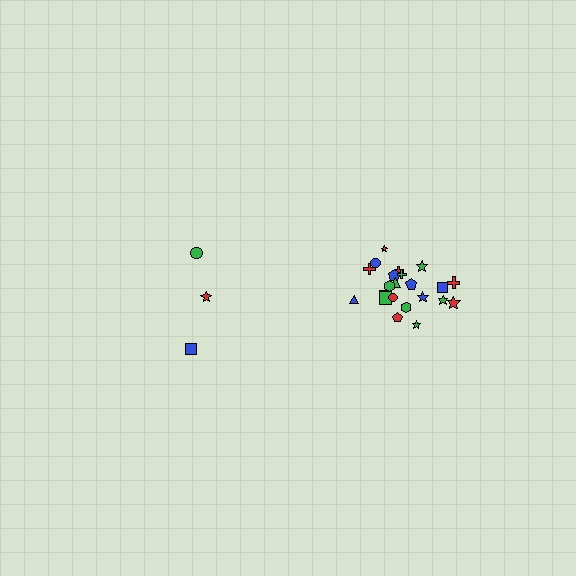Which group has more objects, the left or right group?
The right group.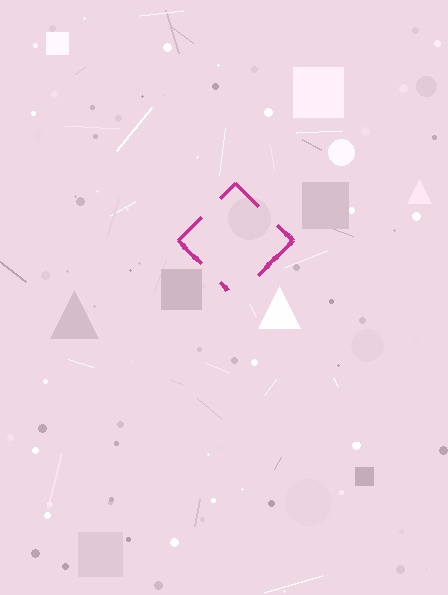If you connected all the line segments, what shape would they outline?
They would outline a diamond.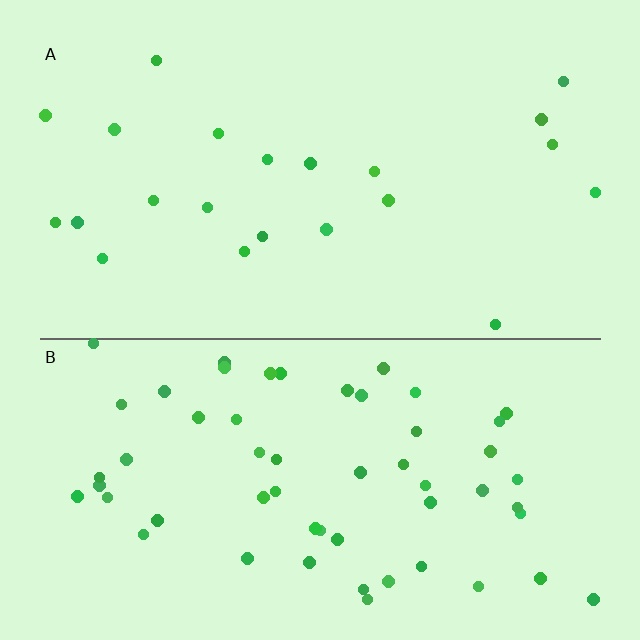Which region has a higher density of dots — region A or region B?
B (the bottom).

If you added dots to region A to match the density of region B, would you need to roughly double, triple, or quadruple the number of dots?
Approximately triple.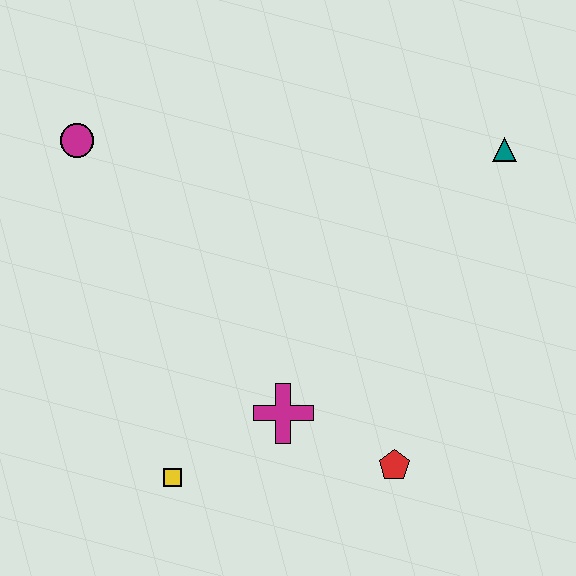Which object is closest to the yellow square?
The magenta cross is closest to the yellow square.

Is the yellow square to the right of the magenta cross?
No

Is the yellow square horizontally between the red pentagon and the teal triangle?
No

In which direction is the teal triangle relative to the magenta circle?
The teal triangle is to the right of the magenta circle.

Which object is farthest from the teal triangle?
The yellow square is farthest from the teal triangle.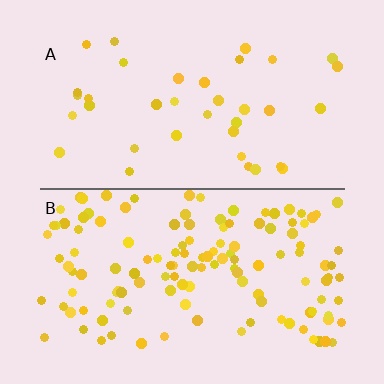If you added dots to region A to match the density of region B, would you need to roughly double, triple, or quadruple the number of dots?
Approximately triple.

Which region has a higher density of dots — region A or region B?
B (the bottom).